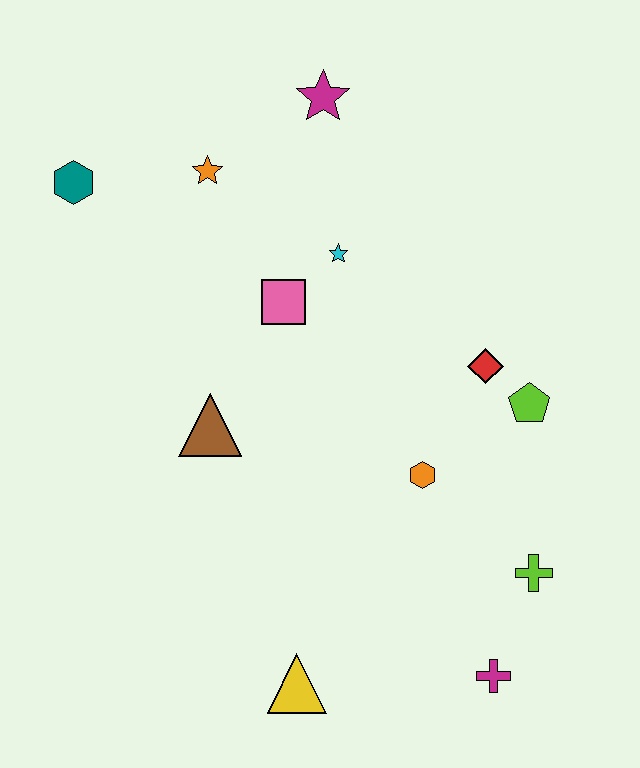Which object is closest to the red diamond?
The lime pentagon is closest to the red diamond.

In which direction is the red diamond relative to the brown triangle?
The red diamond is to the right of the brown triangle.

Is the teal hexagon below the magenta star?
Yes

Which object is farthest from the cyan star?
The magenta cross is farthest from the cyan star.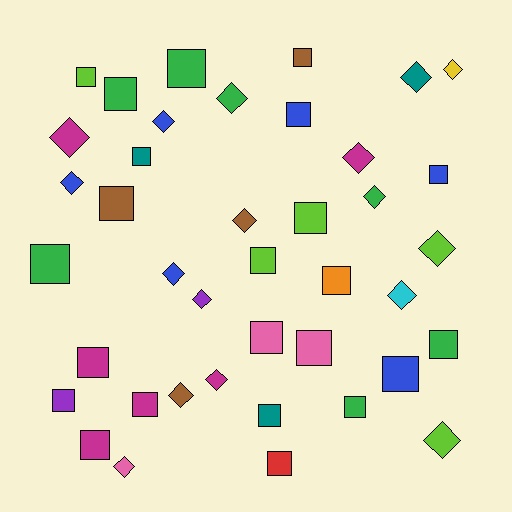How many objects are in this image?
There are 40 objects.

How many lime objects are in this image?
There are 5 lime objects.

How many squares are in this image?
There are 23 squares.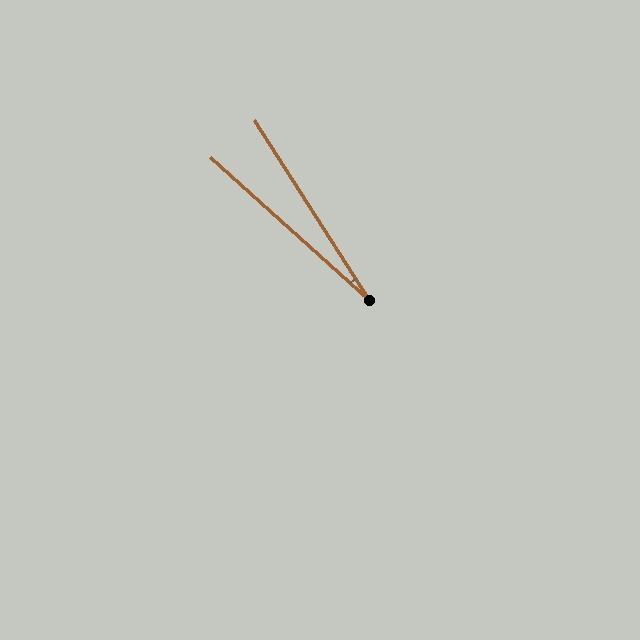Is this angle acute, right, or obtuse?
It is acute.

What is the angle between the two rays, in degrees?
Approximately 16 degrees.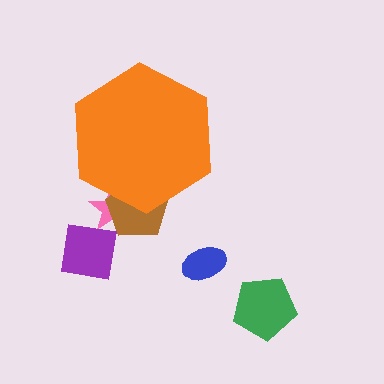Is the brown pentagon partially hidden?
Yes, the brown pentagon is partially hidden behind the orange hexagon.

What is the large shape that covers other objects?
An orange hexagon.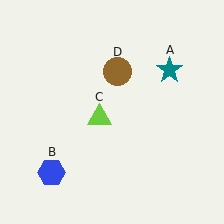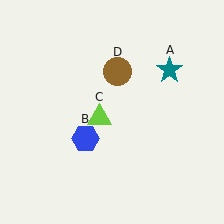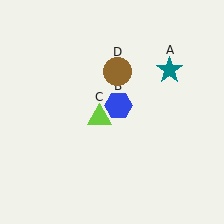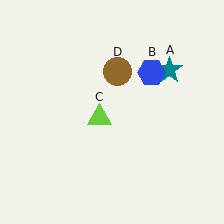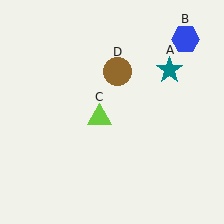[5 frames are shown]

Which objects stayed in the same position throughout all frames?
Teal star (object A) and lime triangle (object C) and brown circle (object D) remained stationary.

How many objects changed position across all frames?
1 object changed position: blue hexagon (object B).